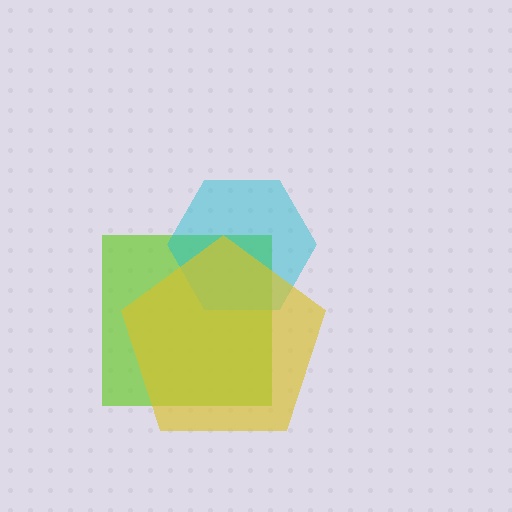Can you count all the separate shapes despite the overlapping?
Yes, there are 3 separate shapes.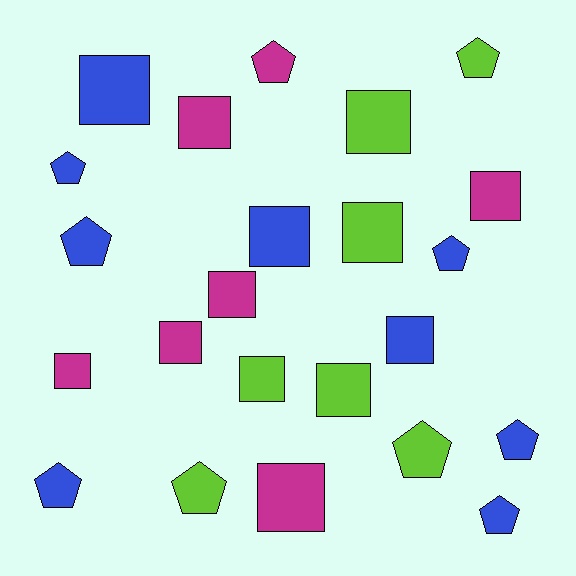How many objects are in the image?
There are 23 objects.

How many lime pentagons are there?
There are 3 lime pentagons.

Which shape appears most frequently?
Square, with 13 objects.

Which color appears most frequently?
Blue, with 9 objects.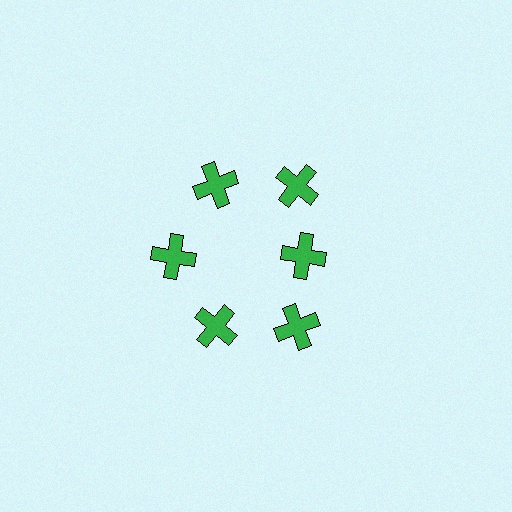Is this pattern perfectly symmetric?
No. The 6 green crosses are arranged in a ring, but one element near the 3 o'clock position is pulled inward toward the center, breaking the 6-fold rotational symmetry.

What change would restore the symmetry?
The symmetry would be restored by moving it outward, back onto the ring so that all 6 crosses sit at equal angles and equal distance from the center.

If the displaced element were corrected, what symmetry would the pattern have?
It would have 6-fold rotational symmetry — the pattern would map onto itself every 60 degrees.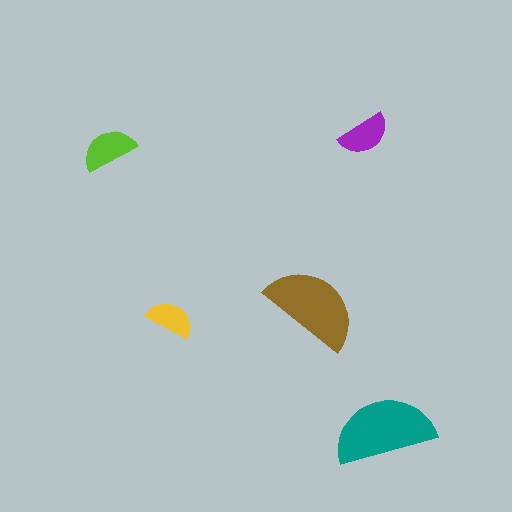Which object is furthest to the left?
The lime semicircle is leftmost.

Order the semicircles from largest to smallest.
the teal one, the brown one, the lime one, the purple one, the yellow one.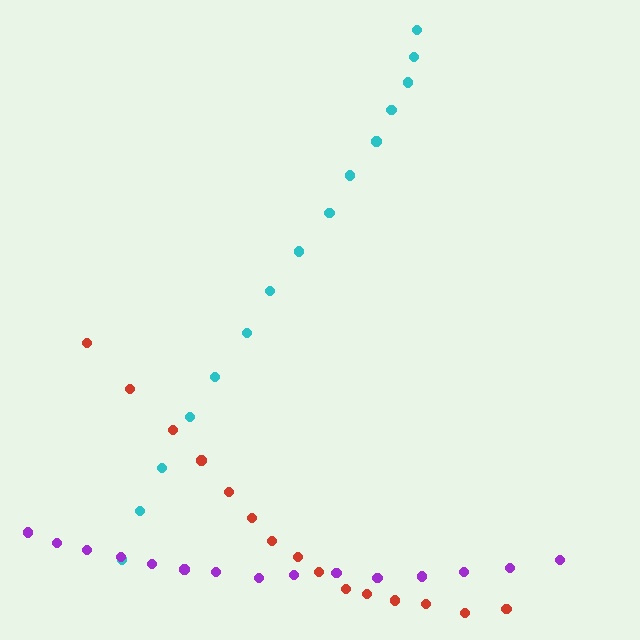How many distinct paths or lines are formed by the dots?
There are 3 distinct paths.